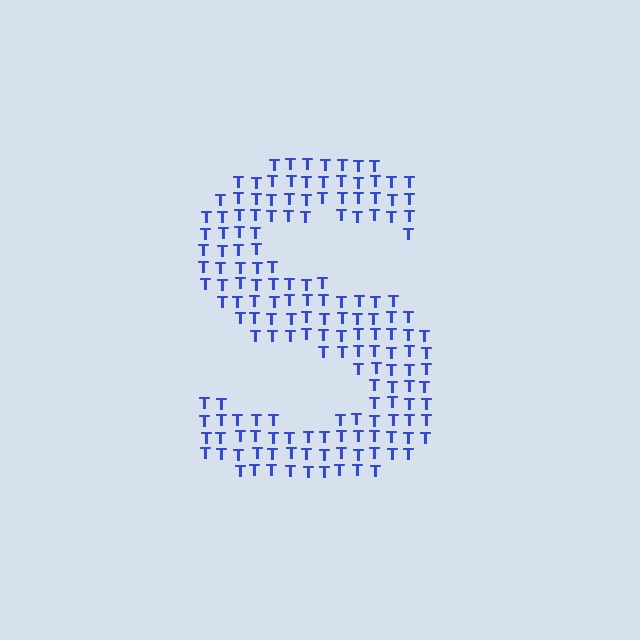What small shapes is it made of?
It is made of small letter T's.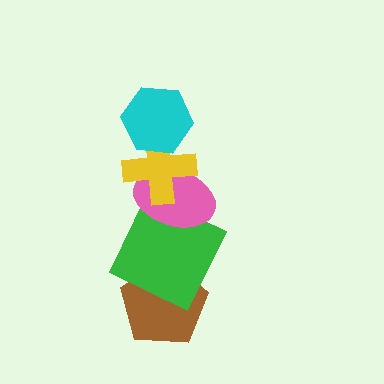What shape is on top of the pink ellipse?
The yellow cross is on top of the pink ellipse.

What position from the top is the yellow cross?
The yellow cross is 2nd from the top.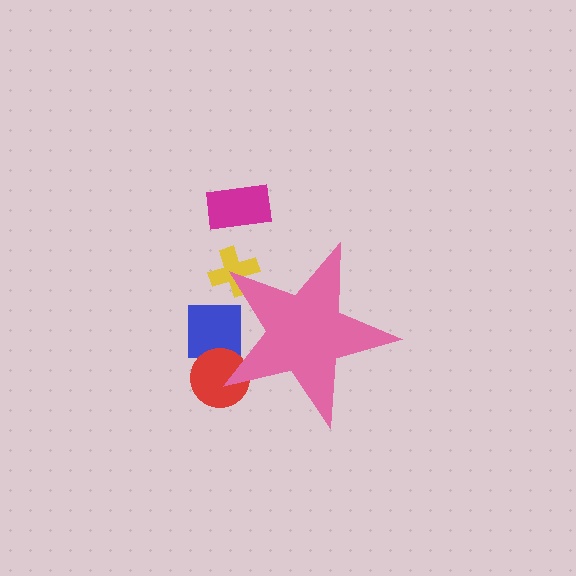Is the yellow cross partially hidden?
Yes, the yellow cross is partially hidden behind the pink star.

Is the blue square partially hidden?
Yes, the blue square is partially hidden behind the pink star.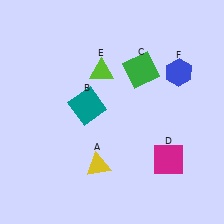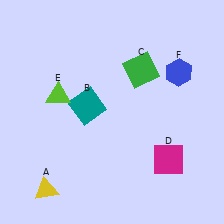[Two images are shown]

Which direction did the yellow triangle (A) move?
The yellow triangle (A) moved left.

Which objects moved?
The objects that moved are: the yellow triangle (A), the lime triangle (E).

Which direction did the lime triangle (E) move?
The lime triangle (E) moved left.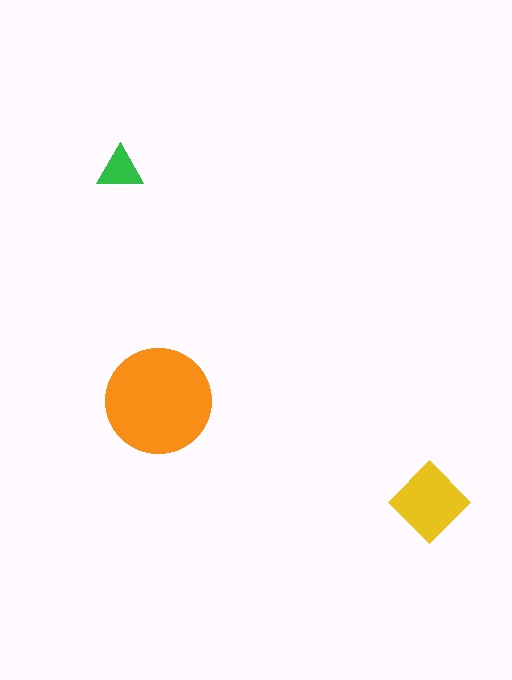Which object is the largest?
The orange circle.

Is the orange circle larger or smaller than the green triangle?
Larger.